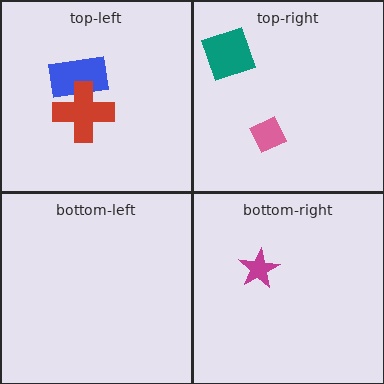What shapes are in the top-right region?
The pink diamond, the teal square.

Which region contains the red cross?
The top-left region.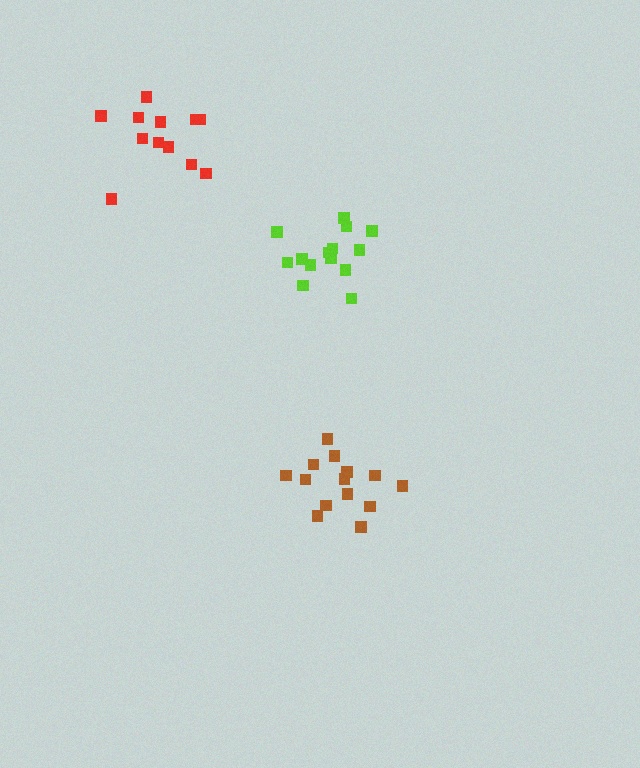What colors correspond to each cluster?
The clusters are colored: red, lime, brown.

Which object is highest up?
The red cluster is topmost.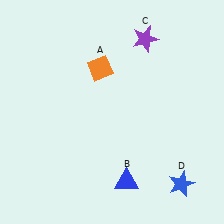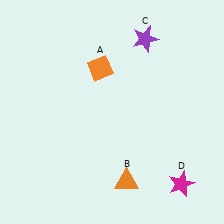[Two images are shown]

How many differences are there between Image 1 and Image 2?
There are 2 differences between the two images.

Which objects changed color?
B changed from blue to orange. D changed from blue to magenta.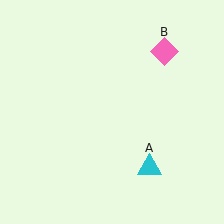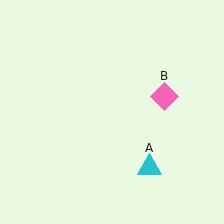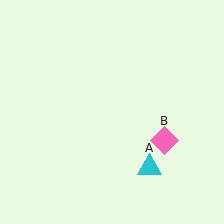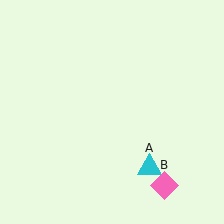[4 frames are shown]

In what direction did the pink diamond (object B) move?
The pink diamond (object B) moved down.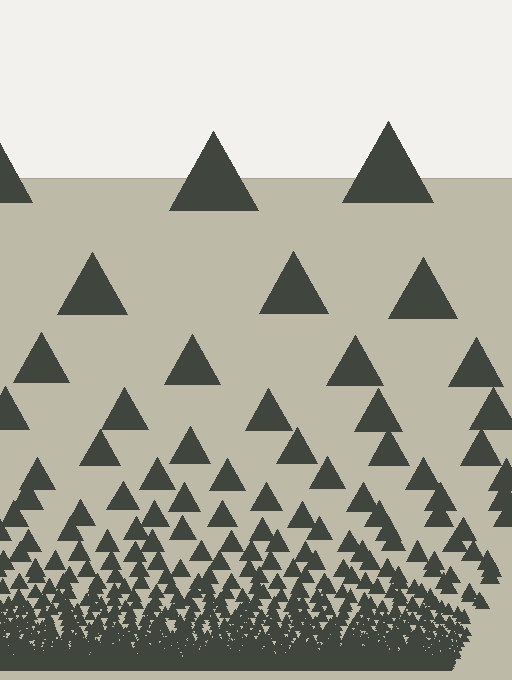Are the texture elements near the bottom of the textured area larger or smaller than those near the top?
Smaller. The gradient is inverted — elements near the bottom are smaller and denser.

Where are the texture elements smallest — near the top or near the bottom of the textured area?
Near the bottom.